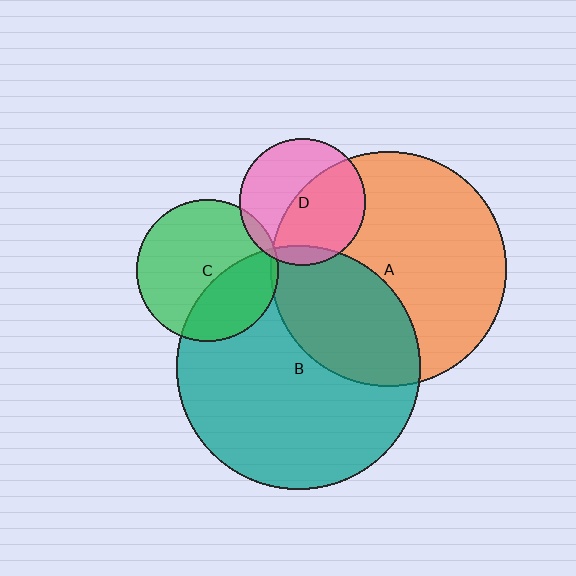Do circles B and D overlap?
Yes.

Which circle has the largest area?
Circle B (teal).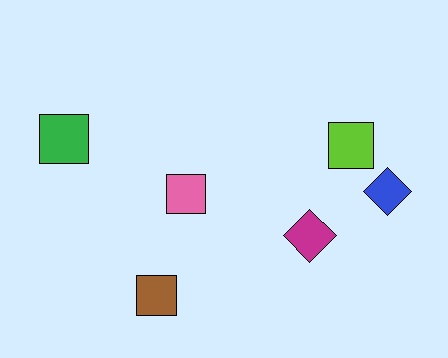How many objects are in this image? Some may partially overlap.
There are 6 objects.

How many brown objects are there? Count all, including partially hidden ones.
There is 1 brown object.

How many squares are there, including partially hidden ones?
There are 4 squares.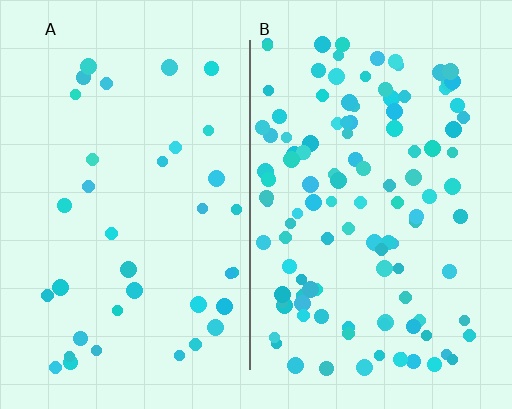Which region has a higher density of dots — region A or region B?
B (the right).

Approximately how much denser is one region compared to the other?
Approximately 3.1× — region B over region A.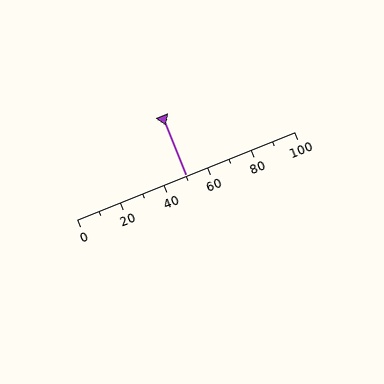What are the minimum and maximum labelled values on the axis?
The axis runs from 0 to 100.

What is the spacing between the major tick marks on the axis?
The major ticks are spaced 20 apart.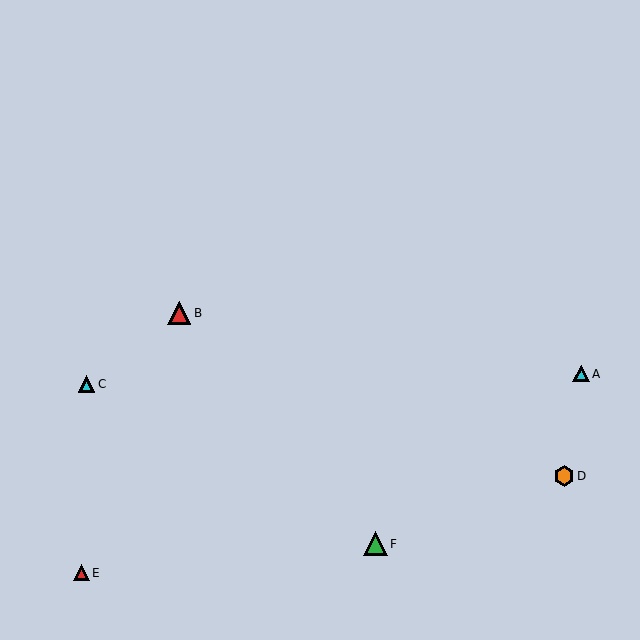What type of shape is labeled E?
Shape E is a red triangle.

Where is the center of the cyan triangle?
The center of the cyan triangle is at (87, 384).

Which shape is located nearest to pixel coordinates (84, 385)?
The cyan triangle (labeled C) at (87, 384) is nearest to that location.